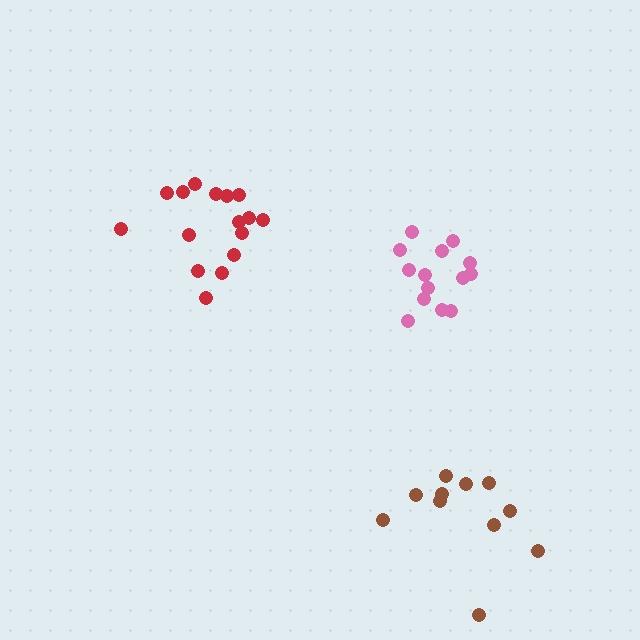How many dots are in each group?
Group 1: 11 dots, Group 2: 14 dots, Group 3: 16 dots (41 total).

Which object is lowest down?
The brown cluster is bottommost.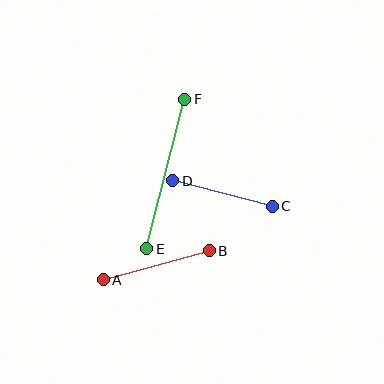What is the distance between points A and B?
The distance is approximately 110 pixels.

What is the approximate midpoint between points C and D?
The midpoint is at approximately (223, 194) pixels.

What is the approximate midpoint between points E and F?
The midpoint is at approximately (166, 174) pixels.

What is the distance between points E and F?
The distance is approximately 154 pixels.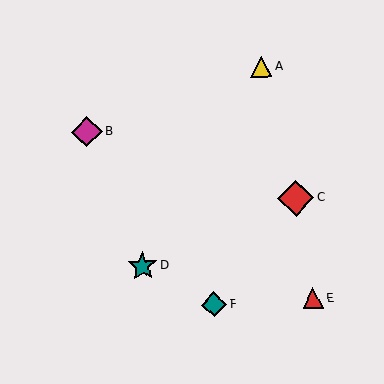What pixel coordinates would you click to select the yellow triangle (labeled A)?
Click at (261, 67) to select the yellow triangle A.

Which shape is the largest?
The red diamond (labeled C) is the largest.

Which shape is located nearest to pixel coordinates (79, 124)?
The magenta diamond (labeled B) at (87, 132) is nearest to that location.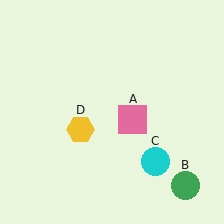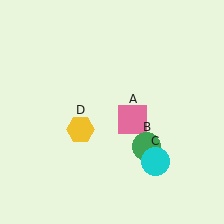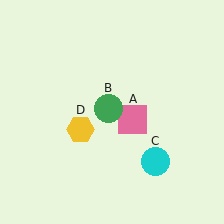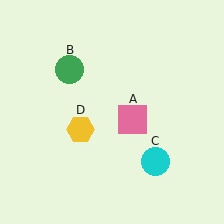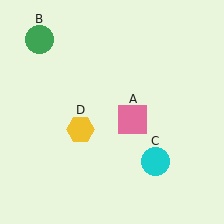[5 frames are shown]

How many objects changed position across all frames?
1 object changed position: green circle (object B).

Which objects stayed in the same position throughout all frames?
Pink square (object A) and cyan circle (object C) and yellow hexagon (object D) remained stationary.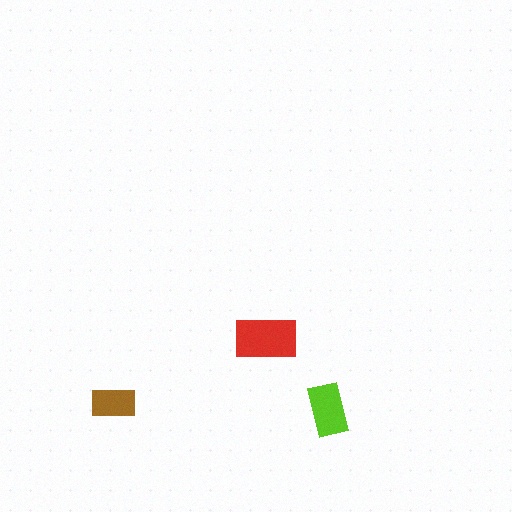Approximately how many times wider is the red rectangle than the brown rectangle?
About 1.5 times wider.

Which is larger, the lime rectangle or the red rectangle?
The red one.